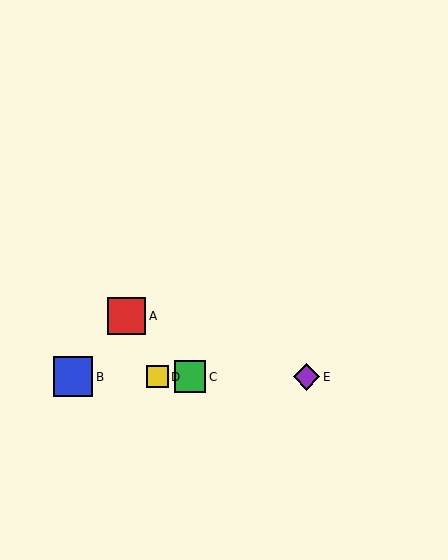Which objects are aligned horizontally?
Objects B, C, D, E are aligned horizontally.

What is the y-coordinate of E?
Object E is at y≈377.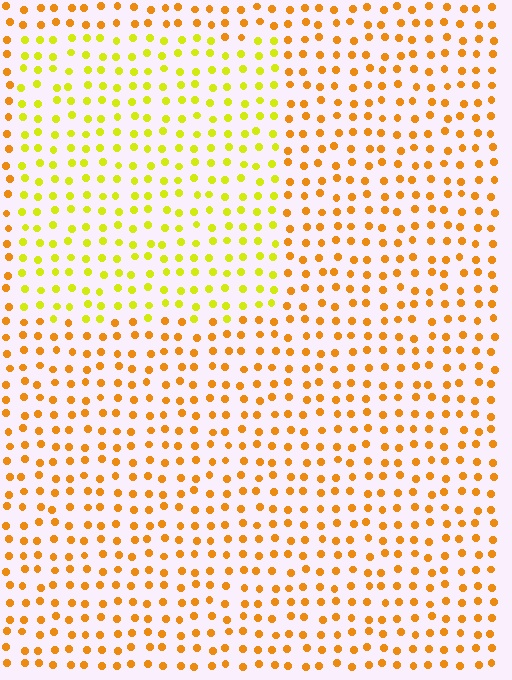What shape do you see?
I see a rectangle.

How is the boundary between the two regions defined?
The boundary is defined purely by a slight shift in hue (about 33 degrees). Spacing, size, and orientation are identical on both sides.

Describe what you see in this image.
The image is filled with small orange elements in a uniform arrangement. A rectangle-shaped region is visible where the elements are tinted to a slightly different hue, forming a subtle color boundary.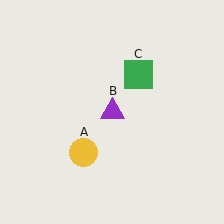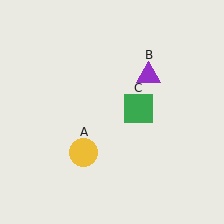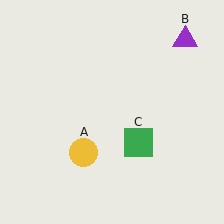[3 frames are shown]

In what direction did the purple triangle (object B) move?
The purple triangle (object B) moved up and to the right.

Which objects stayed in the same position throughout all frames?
Yellow circle (object A) remained stationary.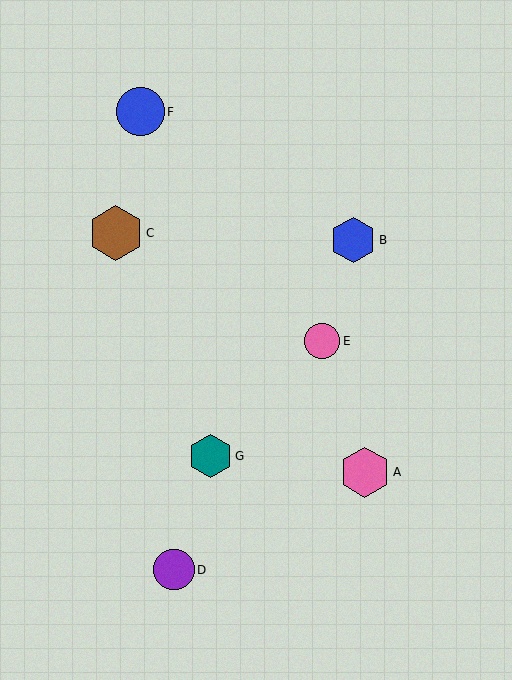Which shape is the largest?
The brown hexagon (labeled C) is the largest.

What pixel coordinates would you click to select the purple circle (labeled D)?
Click at (174, 570) to select the purple circle D.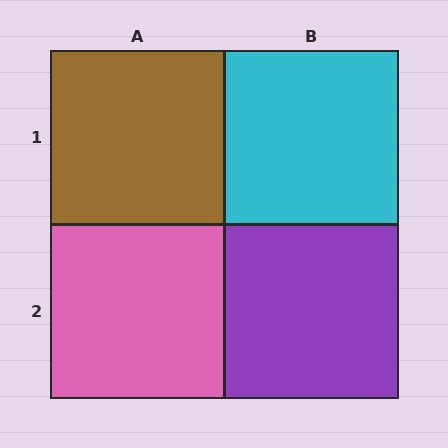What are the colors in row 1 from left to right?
Brown, cyan.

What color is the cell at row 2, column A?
Pink.